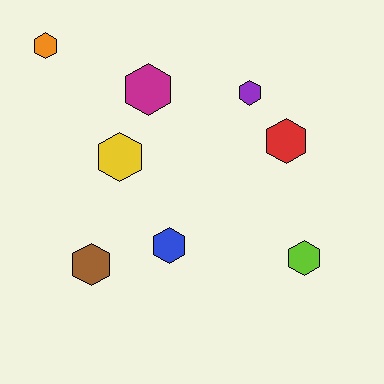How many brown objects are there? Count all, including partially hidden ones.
There is 1 brown object.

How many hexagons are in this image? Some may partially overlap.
There are 8 hexagons.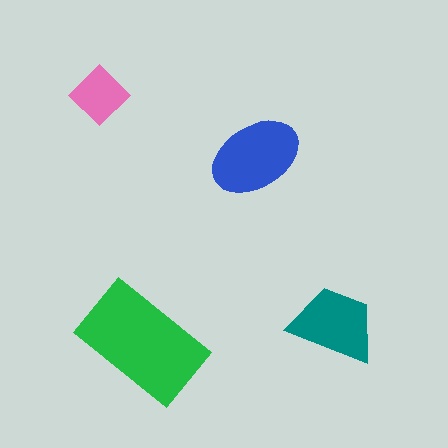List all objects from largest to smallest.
The green rectangle, the blue ellipse, the teal trapezoid, the pink diamond.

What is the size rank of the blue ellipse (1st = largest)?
2nd.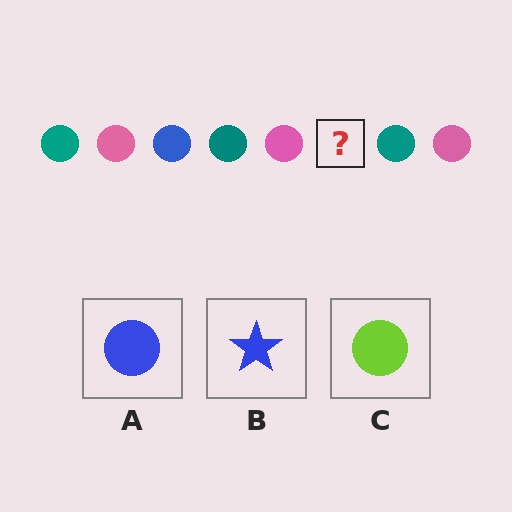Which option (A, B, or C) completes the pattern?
A.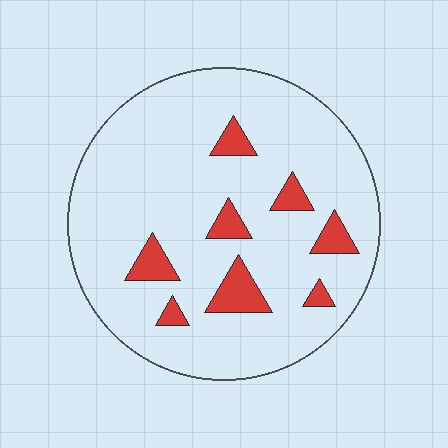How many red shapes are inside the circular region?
8.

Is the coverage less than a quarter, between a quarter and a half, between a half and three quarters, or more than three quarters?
Less than a quarter.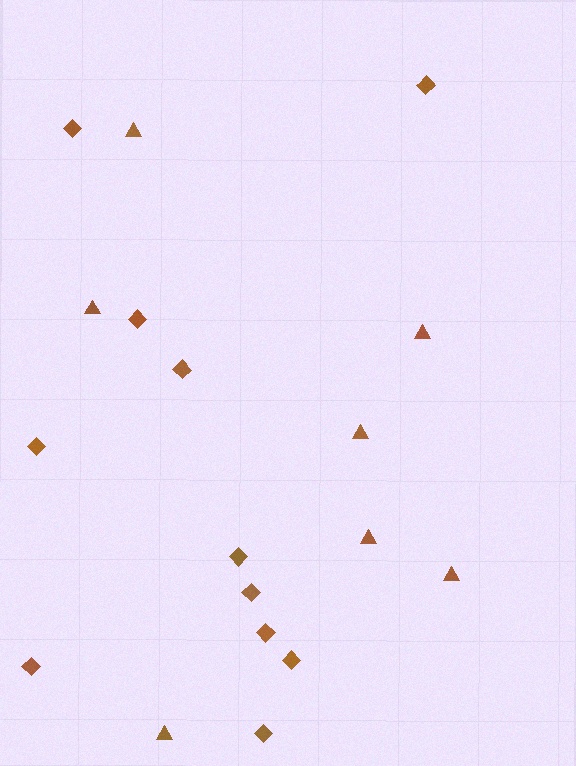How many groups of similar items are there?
There are 2 groups: one group of triangles (7) and one group of diamonds (11).